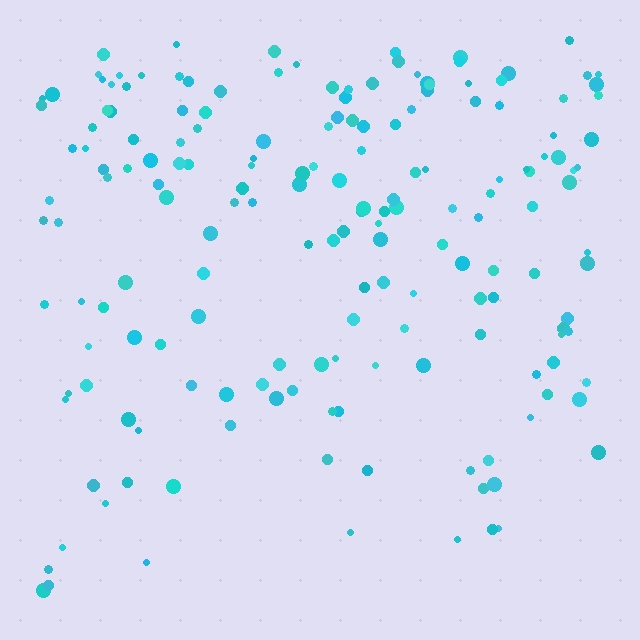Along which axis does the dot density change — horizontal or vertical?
Vertical.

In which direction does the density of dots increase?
From bottom to top, with the top side densest.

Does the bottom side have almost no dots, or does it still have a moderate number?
Still a moderate number, just noticeably fewer than the top.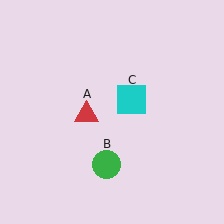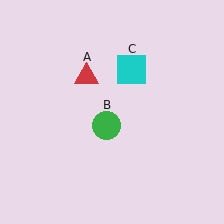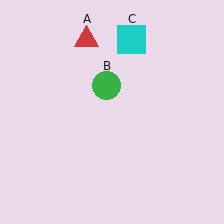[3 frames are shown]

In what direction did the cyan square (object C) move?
The cyan square (object C) moved up.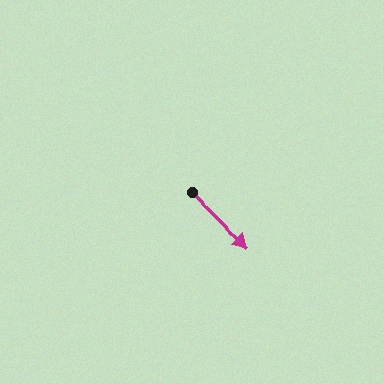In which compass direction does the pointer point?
Southeast.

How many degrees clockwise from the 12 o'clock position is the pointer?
Approximately 134 degrees.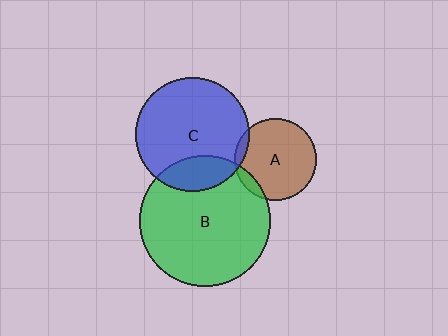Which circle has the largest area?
Circle B (green).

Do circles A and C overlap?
Yes.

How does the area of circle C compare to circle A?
Approximately 2.0 times.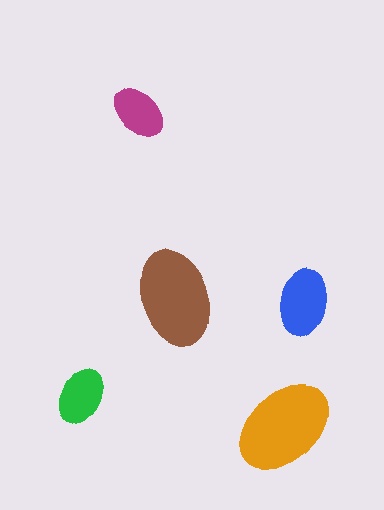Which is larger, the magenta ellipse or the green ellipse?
The green one.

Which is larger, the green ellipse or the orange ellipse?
The orange one.